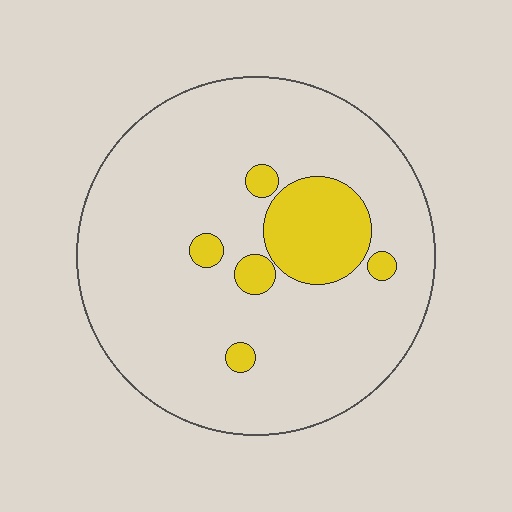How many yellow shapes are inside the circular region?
6.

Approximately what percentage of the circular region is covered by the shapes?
Approximately 15%.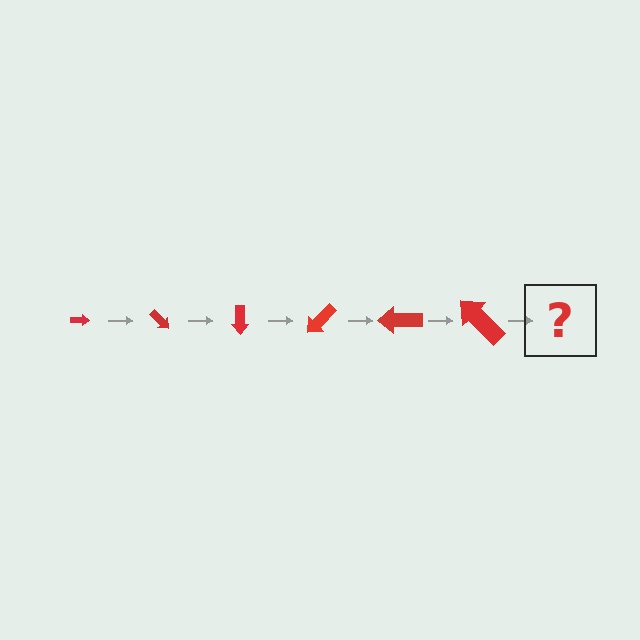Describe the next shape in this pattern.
It should be an arrow, larger than the previous one and rotated 270 degrees from the start.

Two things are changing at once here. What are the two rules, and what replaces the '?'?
The two rules are that the arrow grows larger each step and it rotates 45 degrees each step. The '?' should be an arrow, larger than the previous one and rotated 270 degrees from the start.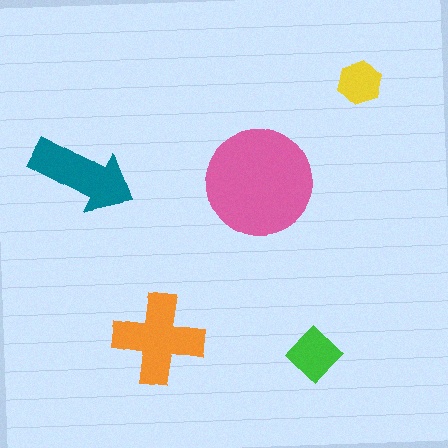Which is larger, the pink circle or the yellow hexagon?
The pink circle.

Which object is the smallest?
The yellow hexagon.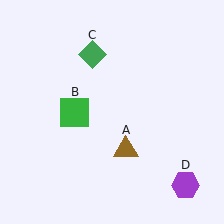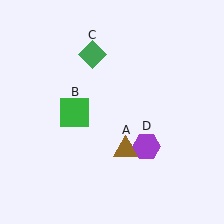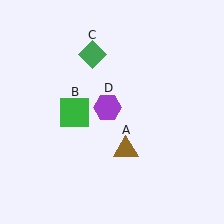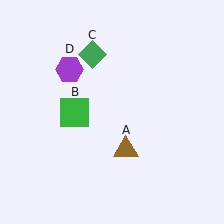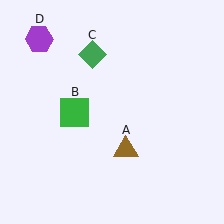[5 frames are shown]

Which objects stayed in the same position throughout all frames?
Brown triangle (object A) and green square (object B) and green diamond (object C) remained stationary.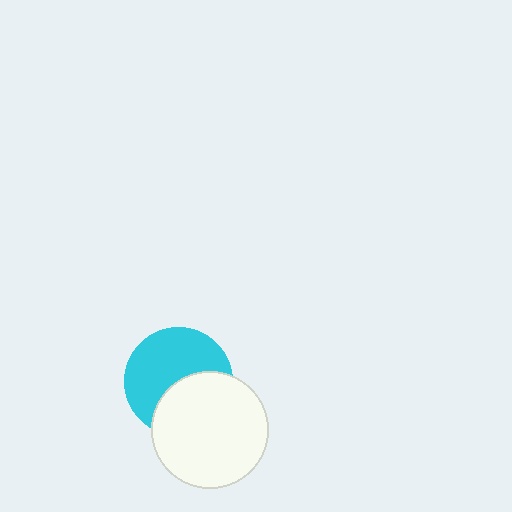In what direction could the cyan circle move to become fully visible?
The cyan circle could move up. That would shift it out from behind the white circle entirely.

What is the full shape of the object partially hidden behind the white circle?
The partially hidden object is a cyan circle.